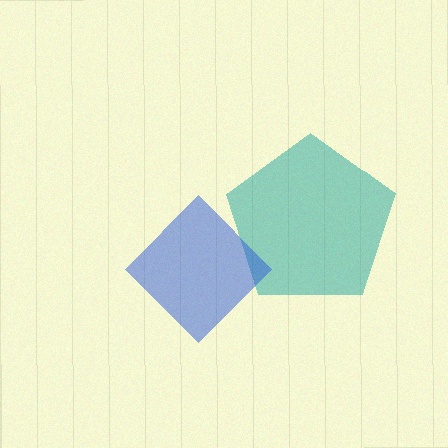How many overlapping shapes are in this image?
There are 2 overlapping shapes in the image.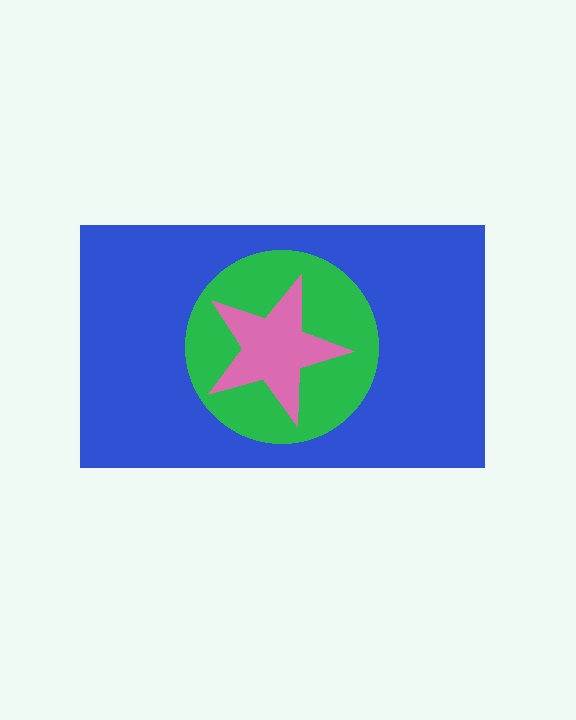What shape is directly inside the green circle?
The pink star.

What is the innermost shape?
The pink star.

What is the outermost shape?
The blue rectangle.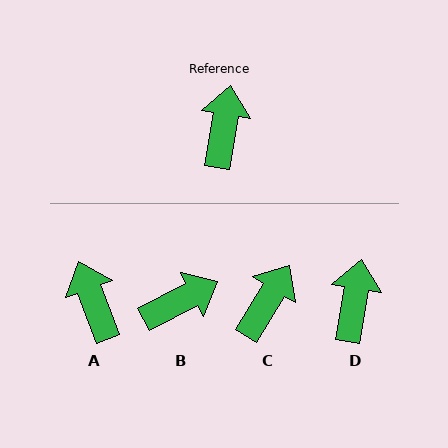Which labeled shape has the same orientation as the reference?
D.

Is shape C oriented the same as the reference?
No, it is off by about 22 degrees.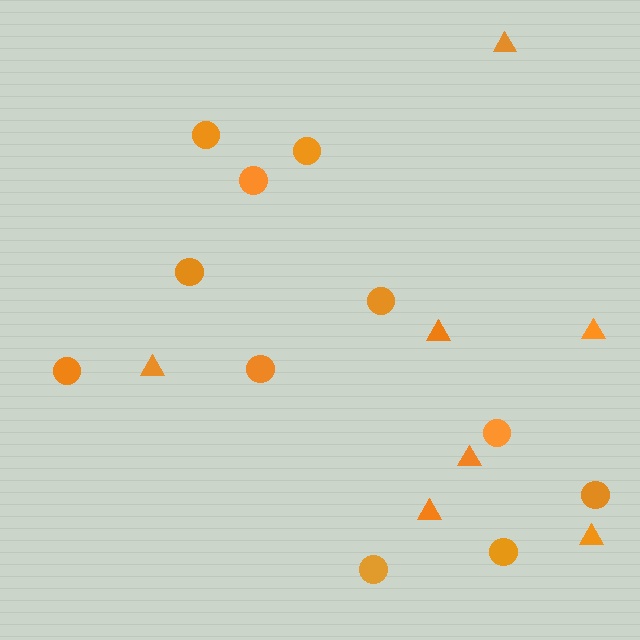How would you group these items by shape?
There are 2 groups: one group of triangles (7) and one group of circles (11).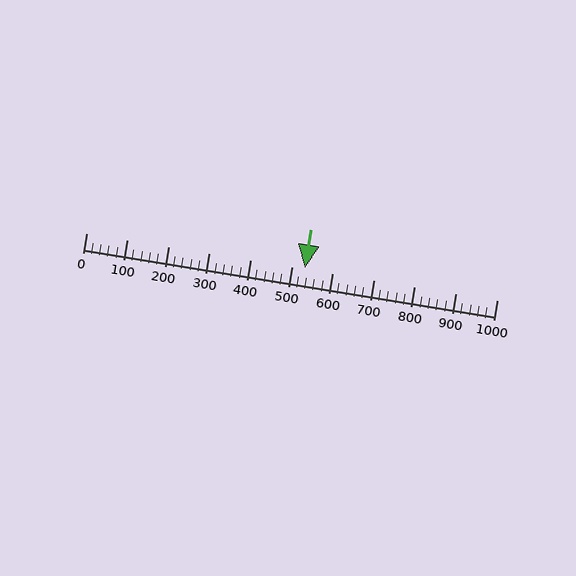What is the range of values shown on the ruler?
The ruler shows values from 0 to 1000.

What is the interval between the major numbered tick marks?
The major tick marks are spaced 100 units apart.